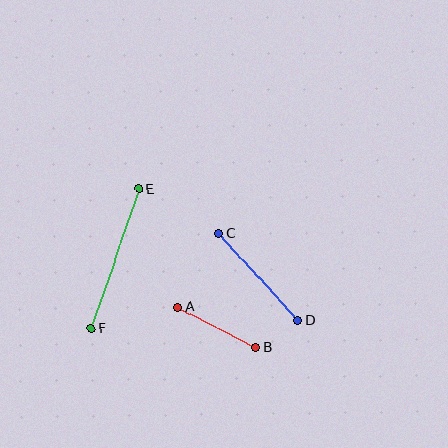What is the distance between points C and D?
The distance is approximately 118 pixels.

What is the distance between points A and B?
The distance is approximately 87 pixels.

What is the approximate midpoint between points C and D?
The midpoint is at approximately (258, 277) pixels.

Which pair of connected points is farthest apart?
Points E and F are farthest apart.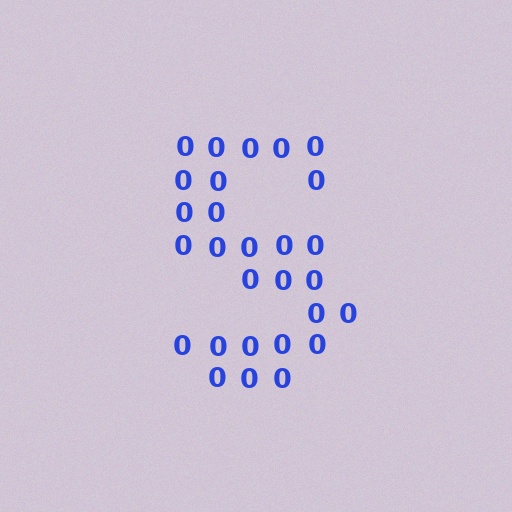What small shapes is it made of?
It is made of small digit 0's.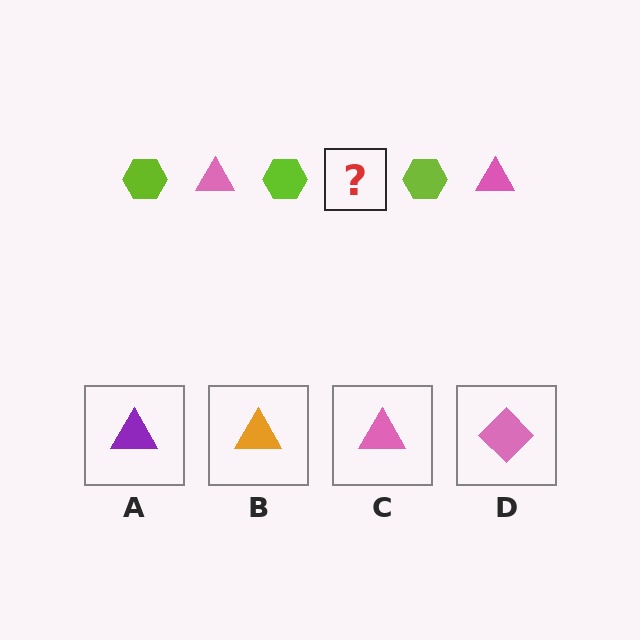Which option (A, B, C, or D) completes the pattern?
C.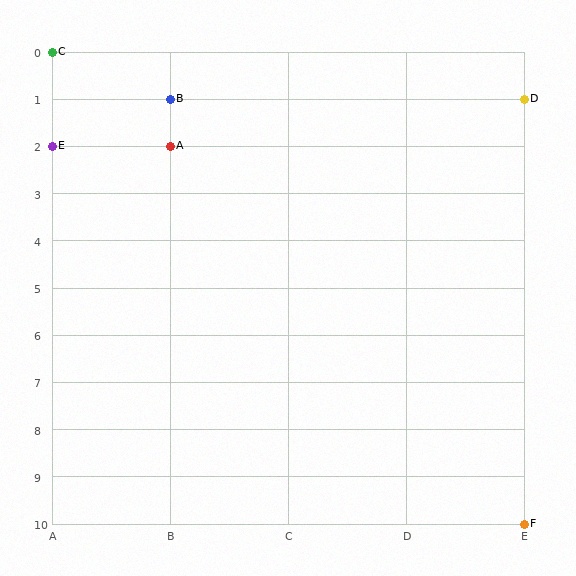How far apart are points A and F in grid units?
Points A and F are 3 columns and 8 rows apart (about 8.5 grid units diagonally).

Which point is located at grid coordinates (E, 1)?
Point D is at (E, 1).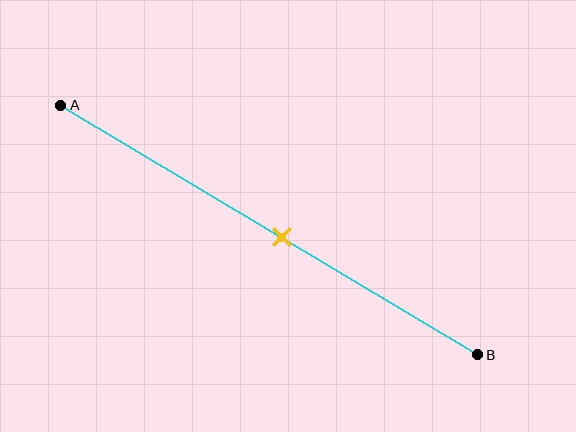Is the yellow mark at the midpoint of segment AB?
No, the mark is at about 55% from A, not at the 50% midpoint.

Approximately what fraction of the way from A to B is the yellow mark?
The yellow mark is approximately 55% of the way from A to B.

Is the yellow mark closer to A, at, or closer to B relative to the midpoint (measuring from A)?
The yellow mark is closer to point B than the midpoint of segment AB.